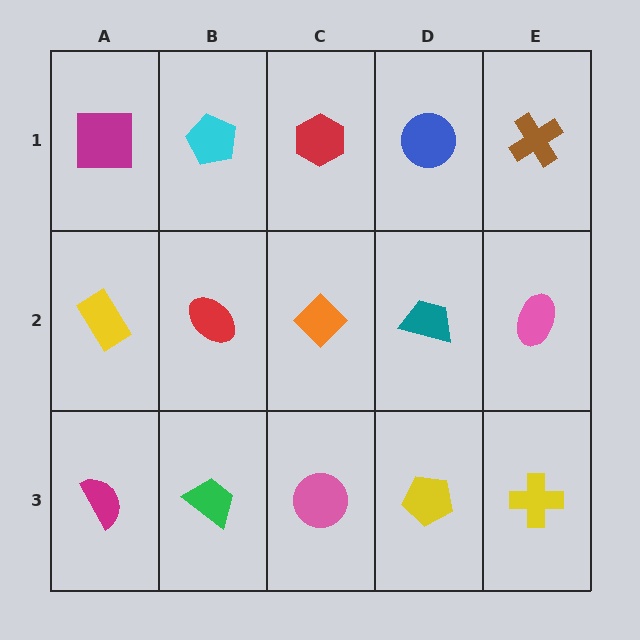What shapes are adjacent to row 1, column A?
A yellow rectangle (row 2, column A), a cyan pentagon (row 1, column B).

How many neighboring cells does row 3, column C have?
3.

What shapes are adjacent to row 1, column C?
An orange diamond (row 2, column C), a cyan pentagon (row 1, column B), a blue circle (row 1, column D).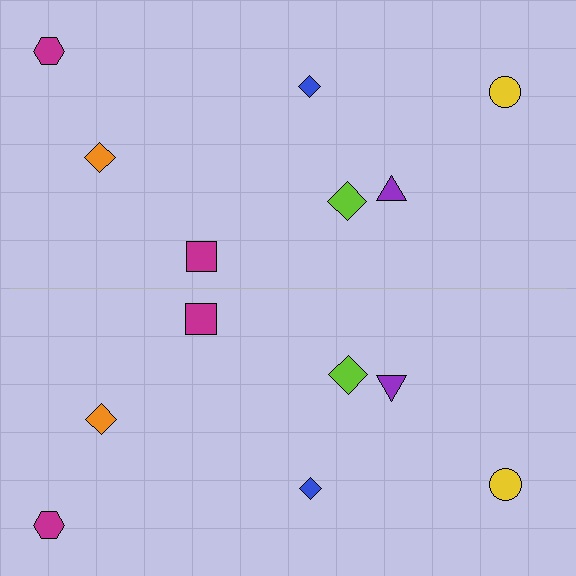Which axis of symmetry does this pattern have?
The pattern has a horizontal axis of symmetry running through the center of the image.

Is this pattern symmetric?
Yes, this pattern has bilateral (reflection) symmetry.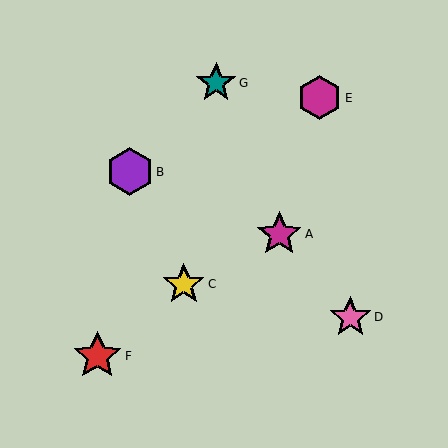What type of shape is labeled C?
Shape C is a yellow star.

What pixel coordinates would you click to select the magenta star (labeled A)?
Click at (279, 234) to select the magenta star A.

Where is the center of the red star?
The center of the red star is at (97, 356).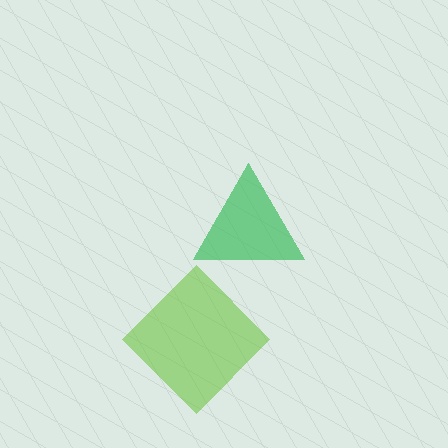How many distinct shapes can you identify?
There are 2 distinct shapes: a green triangle, a lime diamond.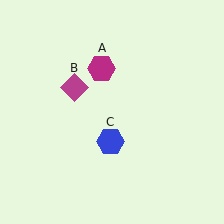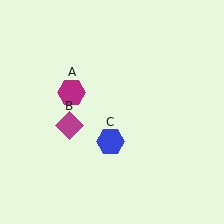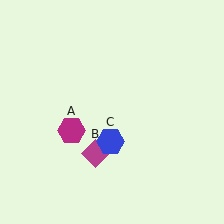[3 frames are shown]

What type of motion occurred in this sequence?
The magenta hexagon (object A), magenta diamond (object B) rotated counterclockwise around the center of the scene.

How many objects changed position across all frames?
2 objects changed position: magenta hexagon (object A), magenta diamond (object B).